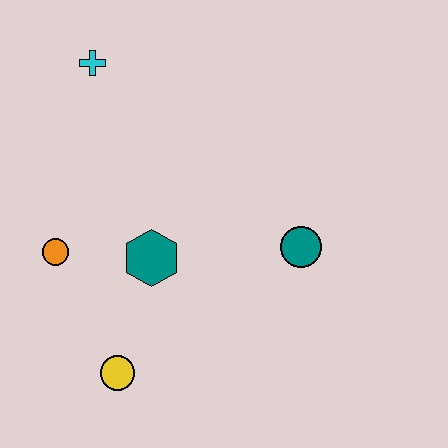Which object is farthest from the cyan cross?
The yellow circle is farthest from the cyan cross.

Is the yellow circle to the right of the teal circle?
No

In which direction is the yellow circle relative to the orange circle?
The yellow circle is below the orange circle.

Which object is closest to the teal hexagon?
The orange circle is closest to the teal hexagon.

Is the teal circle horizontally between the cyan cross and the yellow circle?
No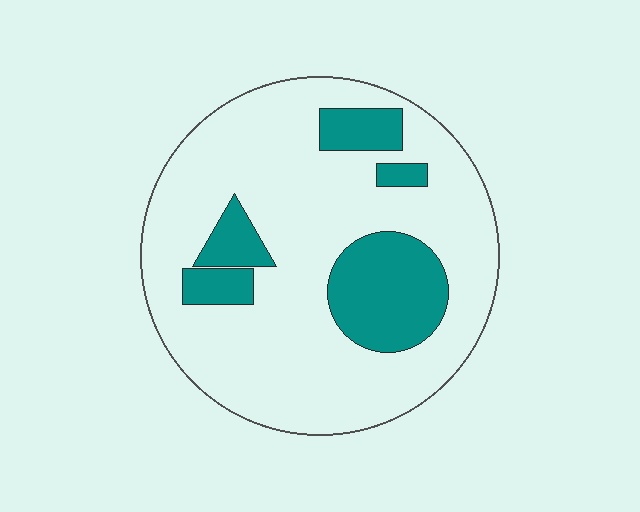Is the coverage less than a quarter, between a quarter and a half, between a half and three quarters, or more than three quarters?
Less than a quarter.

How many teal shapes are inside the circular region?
5.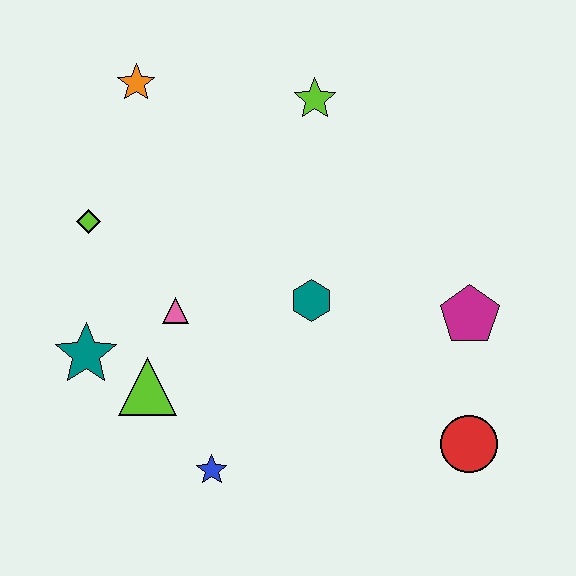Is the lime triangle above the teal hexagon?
No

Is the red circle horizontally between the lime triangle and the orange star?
No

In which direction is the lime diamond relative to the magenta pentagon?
The lime diamond is to the left of the magenta pentagon.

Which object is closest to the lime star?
The orange star is closest to the lime star.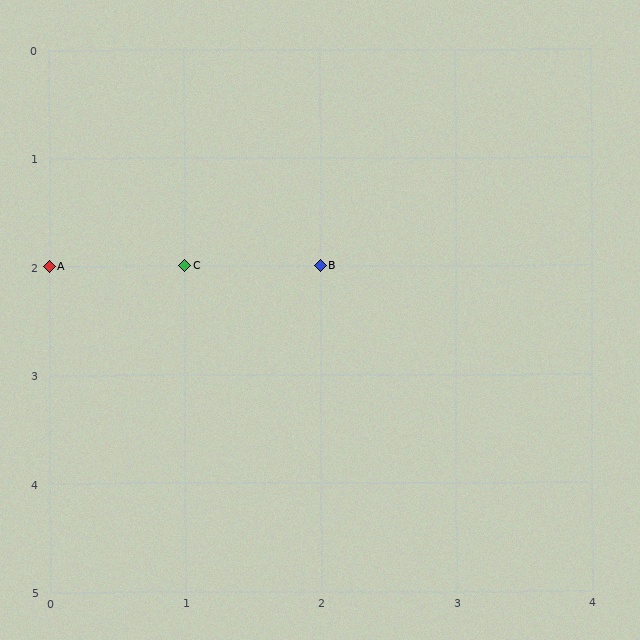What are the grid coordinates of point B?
Point B is at grid coordinates (2, 2).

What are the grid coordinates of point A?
Point A is at grid coordinates (0, 2).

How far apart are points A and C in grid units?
Points A and C are 1 column apart.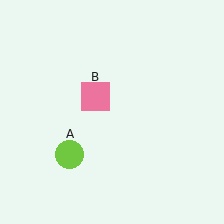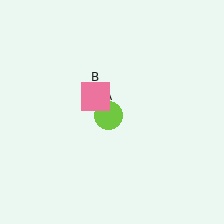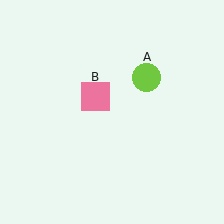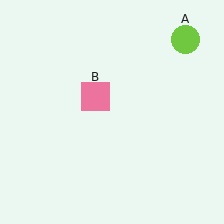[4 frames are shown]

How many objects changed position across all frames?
1 object changed position: lime circle (object A).